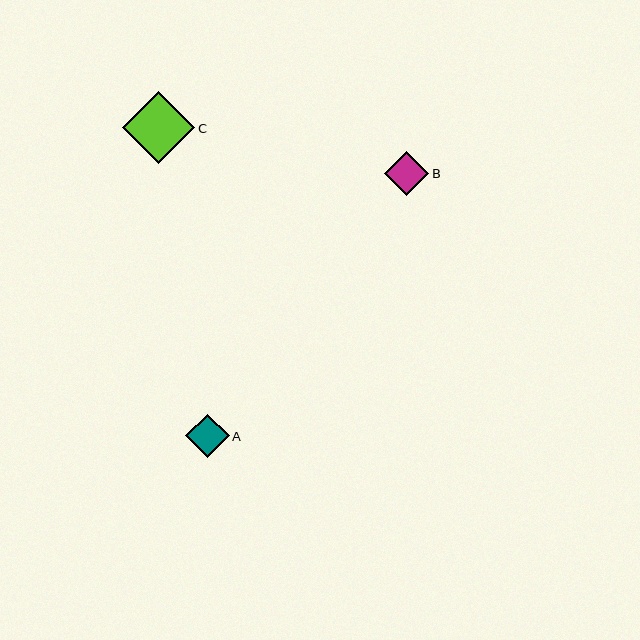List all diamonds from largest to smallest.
From largest to smallest: C, B, A.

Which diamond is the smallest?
Diamond A is the smallest with a size of approximately 44 pixels.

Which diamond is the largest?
Diamond C is the largest with a size of approximately 72 pixels.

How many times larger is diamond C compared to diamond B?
Diamond C is approximately 1.6 times the size of diamond B.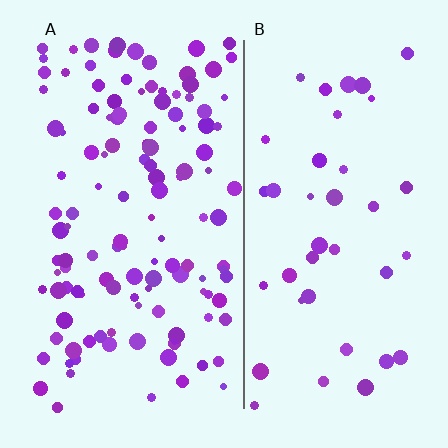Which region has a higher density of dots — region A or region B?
A (the left).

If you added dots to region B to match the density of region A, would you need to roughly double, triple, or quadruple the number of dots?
Approximately triple.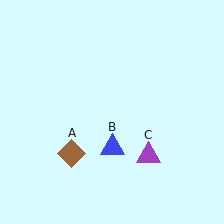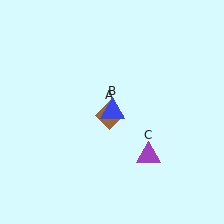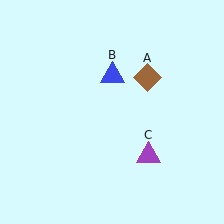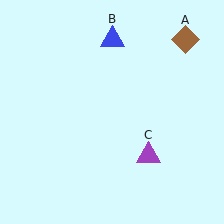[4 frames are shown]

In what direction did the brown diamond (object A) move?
The brown diamond (object A) moved up and to the right.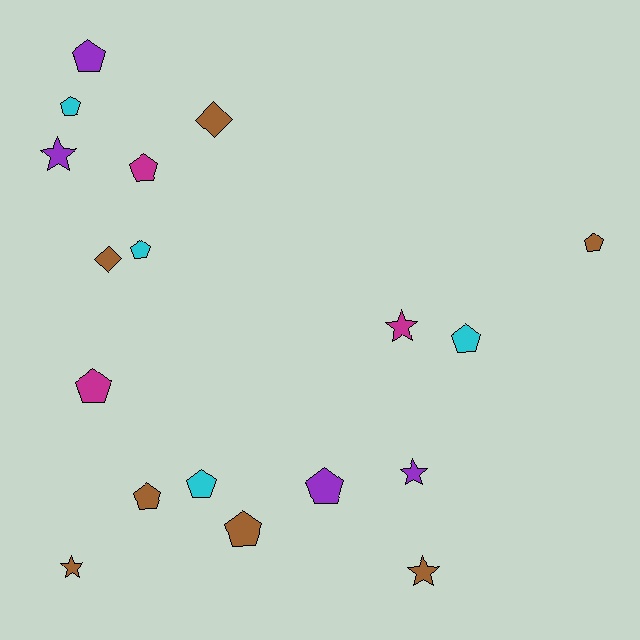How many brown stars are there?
There are 2 brown stars.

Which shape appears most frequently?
Pentagon, with 11 objects.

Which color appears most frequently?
Brown, with 7 objects.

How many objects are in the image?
There are 18 objects.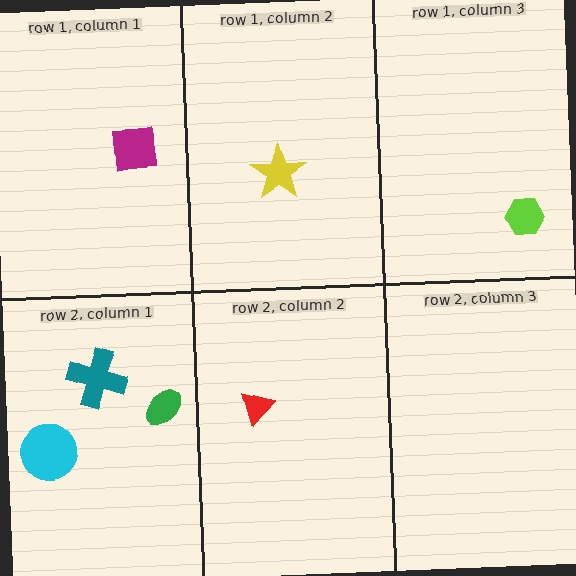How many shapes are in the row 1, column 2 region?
1.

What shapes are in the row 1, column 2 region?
The yellow star.